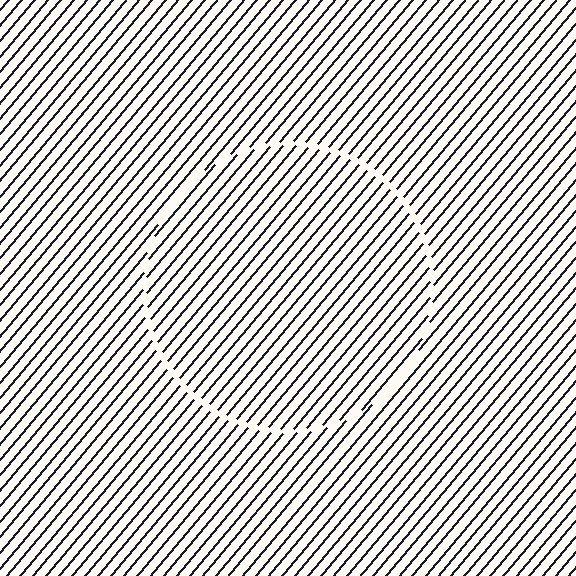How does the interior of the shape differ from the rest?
The interior of the shape contains the same grating, shifted by half a period — the contour is defined by the phase discontinuity where line-ends from the inner and outer gratings abut.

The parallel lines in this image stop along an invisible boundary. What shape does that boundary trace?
An illusory circle. The interior of the shape contains the same grating, shifted by half a period — the contour is defined by the phase discontinuity where line-ends from the inner and outer gratings abut.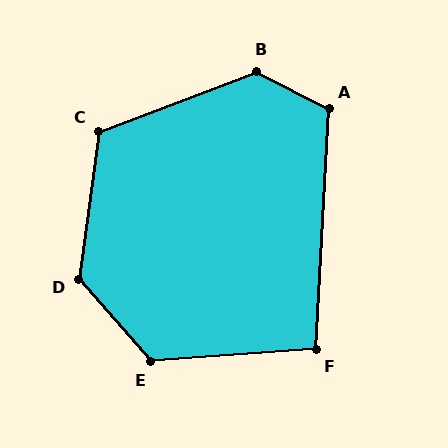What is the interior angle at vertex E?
Approximately 127 degrees (obtuse).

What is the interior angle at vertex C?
Approximately 119 degrees (obtuse).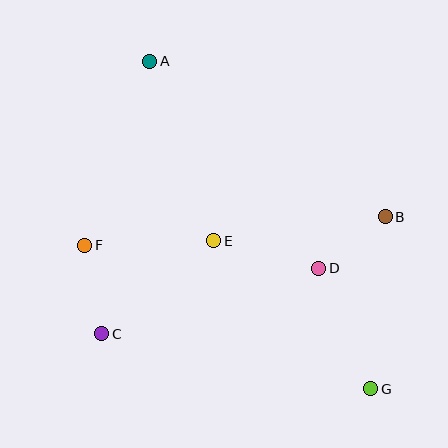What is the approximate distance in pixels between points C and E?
The distance between C and E is approximately 146 pixels.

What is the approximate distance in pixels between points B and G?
The distance between B and G is approximately 173 pixels.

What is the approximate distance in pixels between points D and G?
The distance between D and G is approximately 131 pixels.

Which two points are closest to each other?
Points B and D are closest to each other.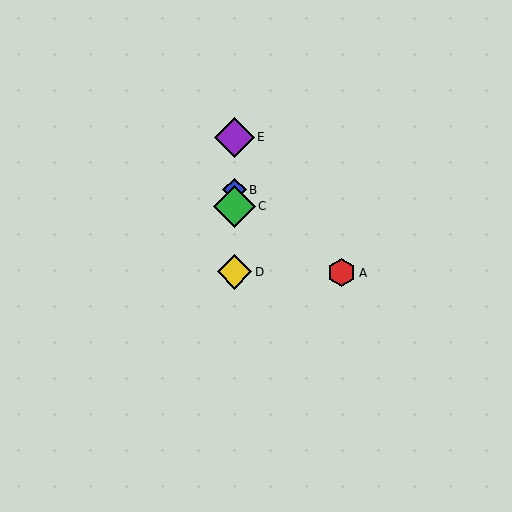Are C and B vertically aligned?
Yes, both are at x≈234.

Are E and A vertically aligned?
No, E is at x≈234 and A is at x≈342.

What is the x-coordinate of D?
Object D is at x≈234.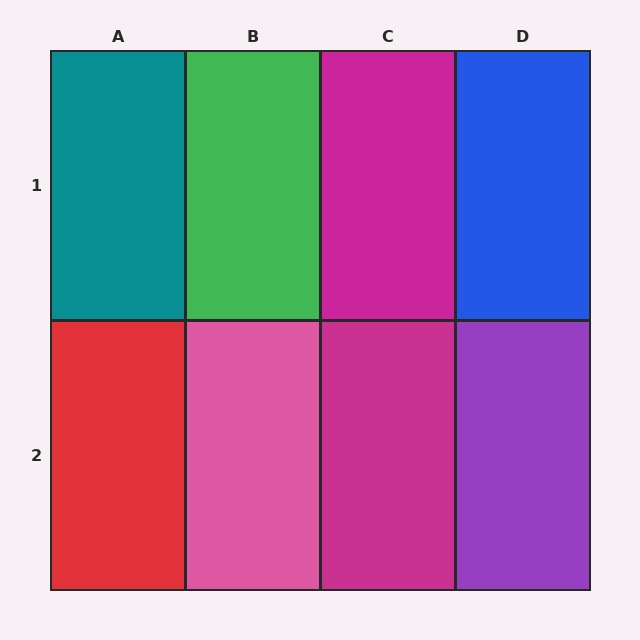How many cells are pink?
1 cell is pink.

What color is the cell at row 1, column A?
Teal.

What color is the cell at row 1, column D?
Blue.